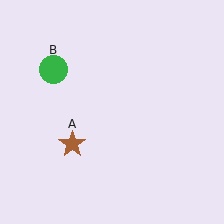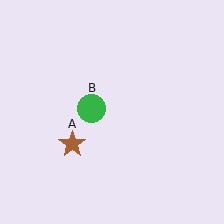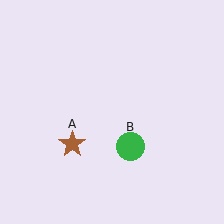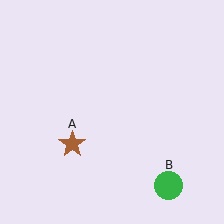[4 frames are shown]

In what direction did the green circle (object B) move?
The green circle (object B) moved down and to the right.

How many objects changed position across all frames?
1 object changed position: green circle (object B).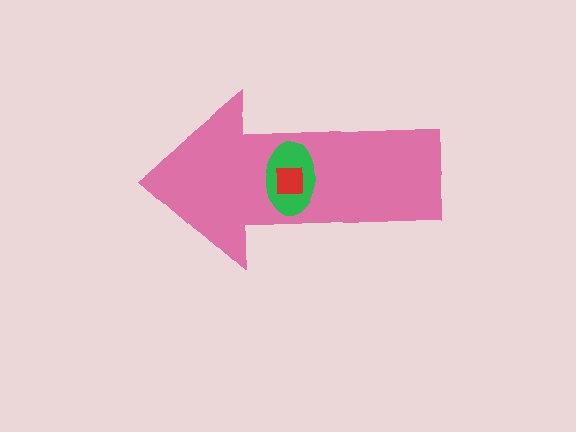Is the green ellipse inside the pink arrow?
Yes.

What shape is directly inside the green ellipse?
The red square.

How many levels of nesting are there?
3.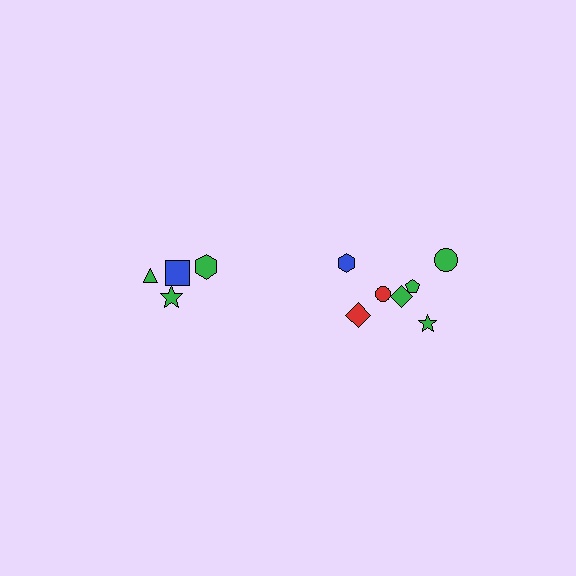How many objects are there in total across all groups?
There are 11 objects.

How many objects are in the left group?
There are 4 objects.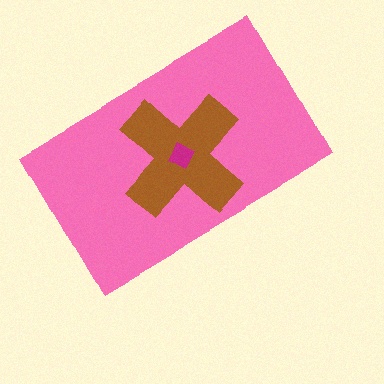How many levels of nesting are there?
3.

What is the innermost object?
The magenta diamond.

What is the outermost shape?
The pink rectangle.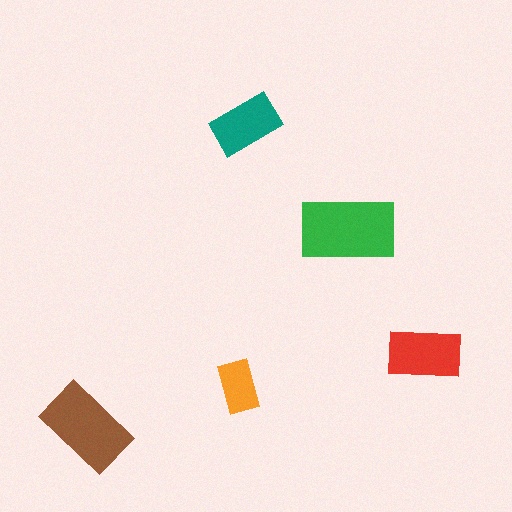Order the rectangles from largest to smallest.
the green one, the brown one, the red one, the teal one, the orange one.